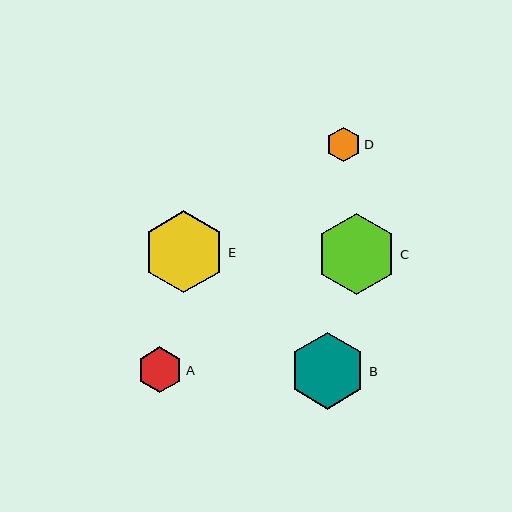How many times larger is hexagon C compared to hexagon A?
Hexagon C is approximately 1.8 times the size of hexagon A.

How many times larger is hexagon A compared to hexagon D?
Hexagon A is approximately 1.3 times the size of hexagon D.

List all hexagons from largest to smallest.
From largest to smallest: E, C, B, A, D.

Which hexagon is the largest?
Hexagon E is the largest with a size of approximately 82 pixels.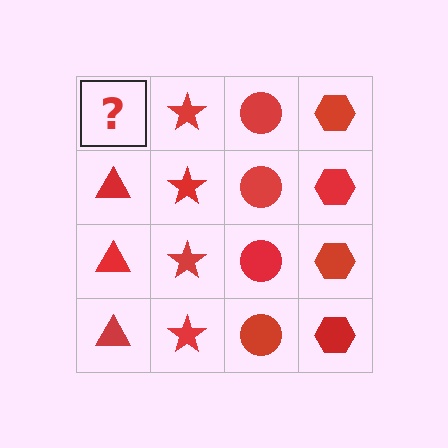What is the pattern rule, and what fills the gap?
The rule is that each column has a consistent shape. The gap should be filled with a red triangle.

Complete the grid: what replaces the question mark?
The question mark should be replaced with a red triangle.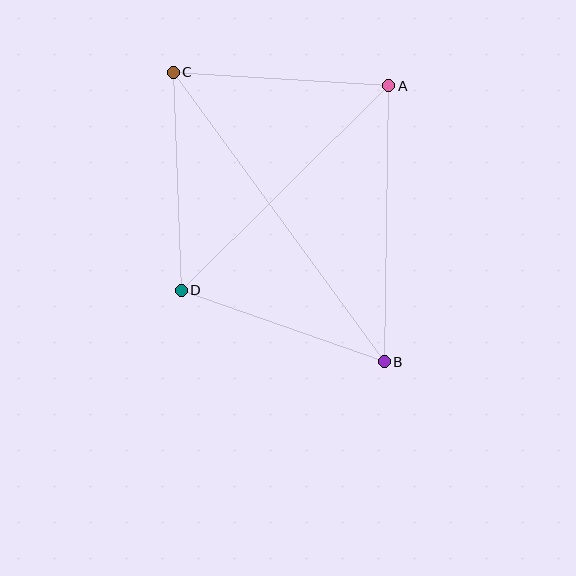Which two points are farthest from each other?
Points B and C are farthest from each other.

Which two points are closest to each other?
Points B and D are closest to each other.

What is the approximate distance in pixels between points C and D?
The distance between C and D is approximately 218 pixels.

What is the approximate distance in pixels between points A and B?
The distance between A and B is approximately 276 pixels.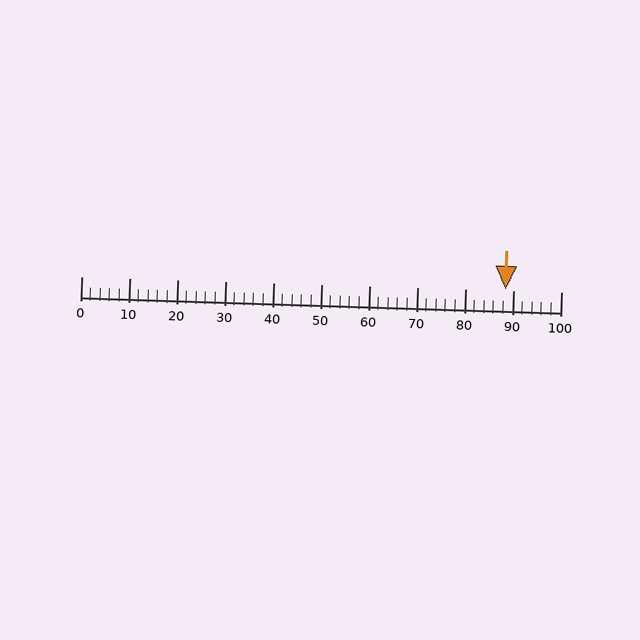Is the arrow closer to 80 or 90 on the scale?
The arrow is closer to 90.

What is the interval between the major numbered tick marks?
The major tick marks are spaced 10 units apart.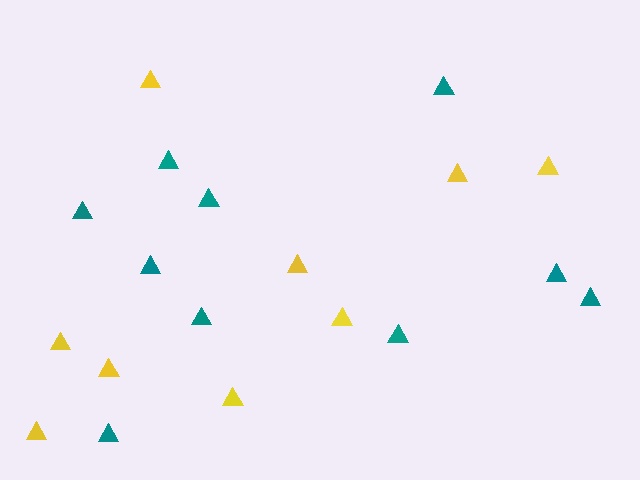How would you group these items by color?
There are 2 groups: one group of yellow triangles (9) and one group of teal triangles (10).